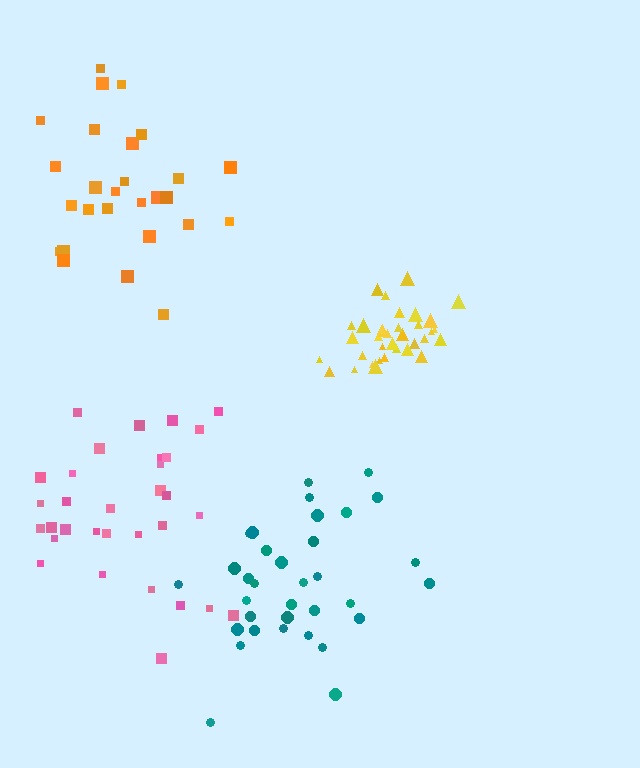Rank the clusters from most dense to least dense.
yellow, teal, pink, orange.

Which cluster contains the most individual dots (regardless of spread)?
Yellow (35).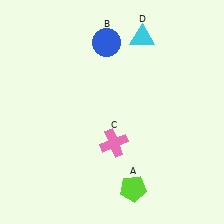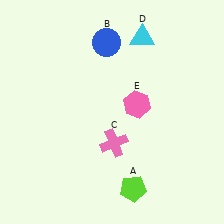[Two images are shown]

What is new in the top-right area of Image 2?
A pink hexagon (E) was added in the top-right area of Image 2.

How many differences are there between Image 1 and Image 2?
There is 1 difference between the two images.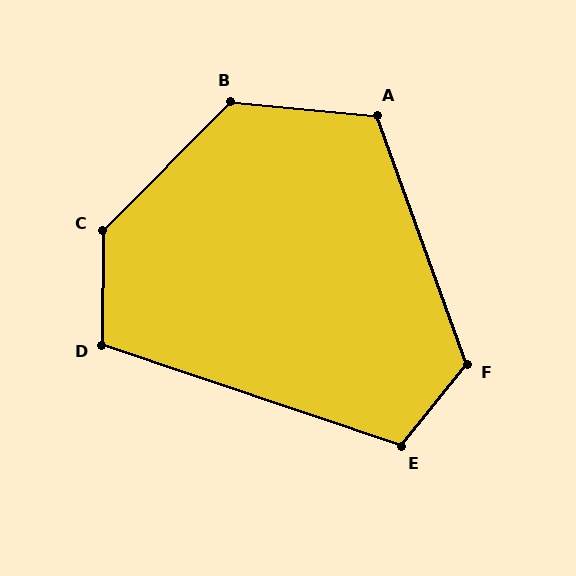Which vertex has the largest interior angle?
C, at approximately 135 degrees.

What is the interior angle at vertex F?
Approximately 122 degrees (obtuse).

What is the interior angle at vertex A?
Approximately 115 degrees (obtuse).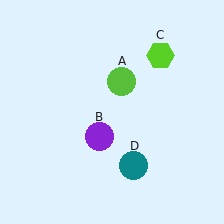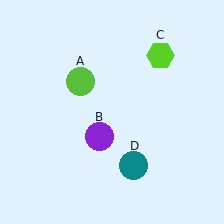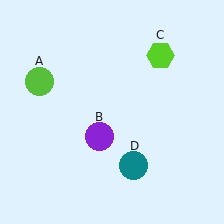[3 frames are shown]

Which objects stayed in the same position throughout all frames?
Purple circle (object B) and lime hexagon (object C) and teal circle (object D) remained stationary.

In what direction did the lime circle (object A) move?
The lime circle (object A) moved left.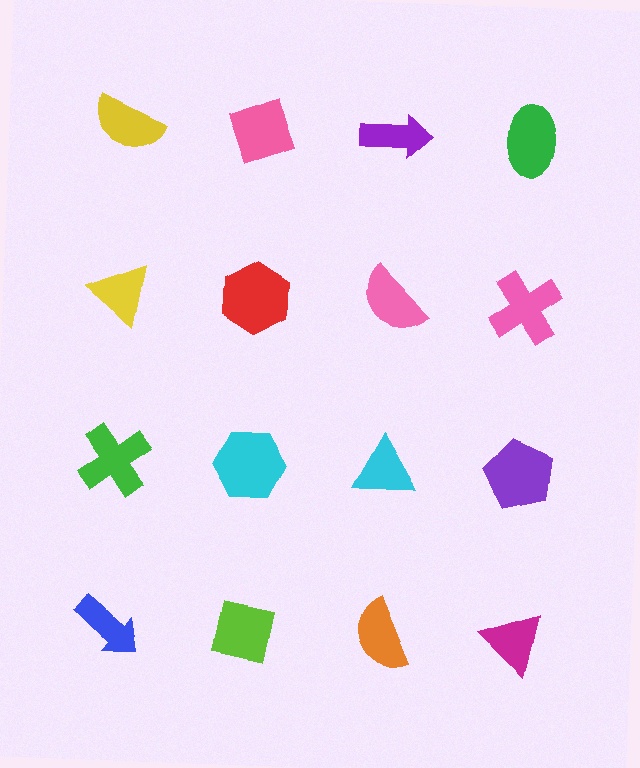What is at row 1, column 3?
A purple arrow.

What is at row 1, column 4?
A green ellipse.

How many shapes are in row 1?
4 shapes.